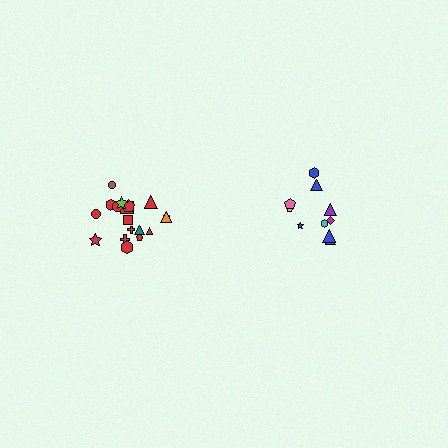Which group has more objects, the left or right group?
The left group.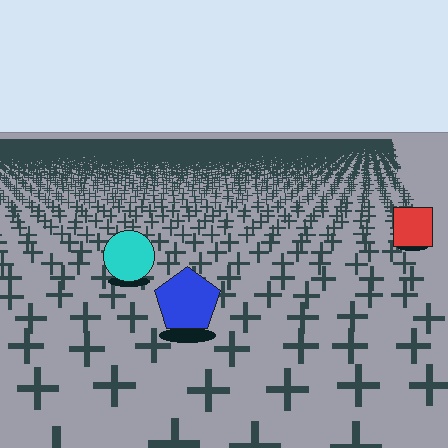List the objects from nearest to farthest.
From nearest to farthest: the blue pentagon, the cyan circle, the red square.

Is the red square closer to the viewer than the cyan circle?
No. The cyan circle is closer — you can tell from the texture gradient: the ground texture is coarser near it.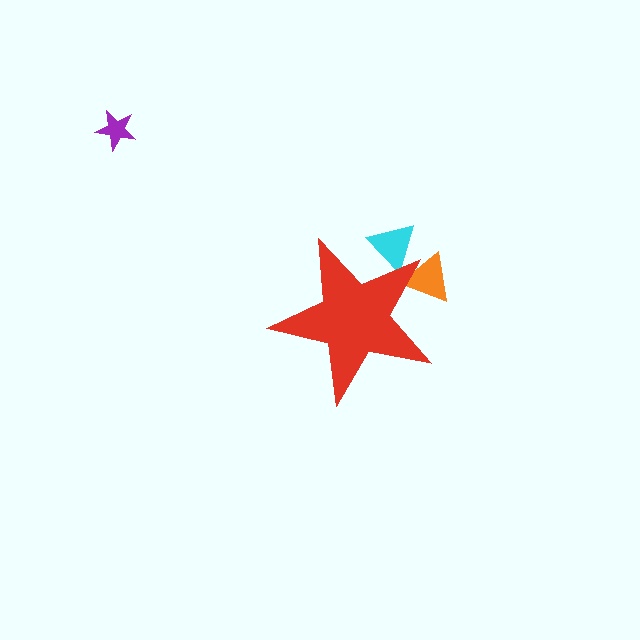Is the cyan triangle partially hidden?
Yes, the cyan triangle is partially hidden behind the red star.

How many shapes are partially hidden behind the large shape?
2 shapes are partially hidden.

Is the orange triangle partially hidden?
Yes, the orange triangle is partially hidden behind the red star.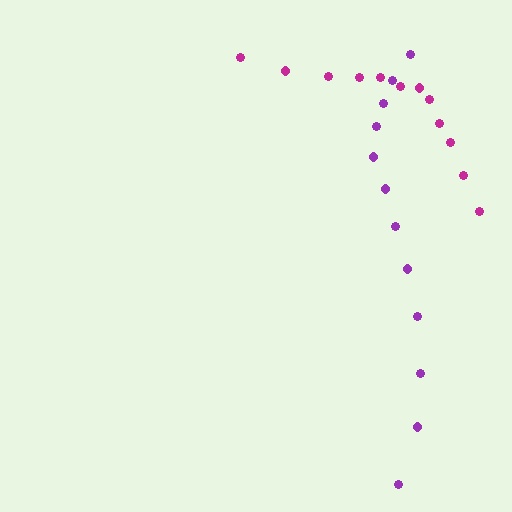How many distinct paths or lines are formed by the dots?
There are 2 distinct paths.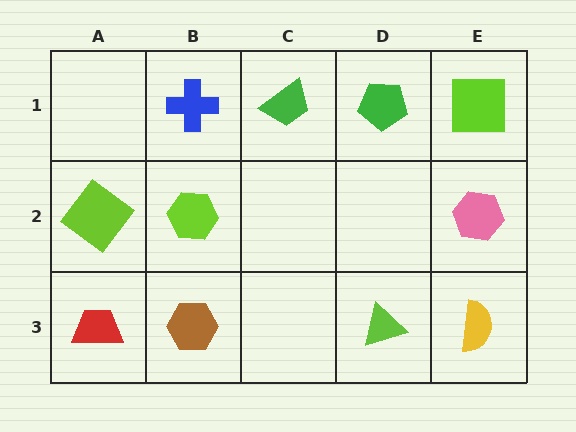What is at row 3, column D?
A lime triangle.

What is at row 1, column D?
A green pentagon.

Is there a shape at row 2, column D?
No, that cell is empty.